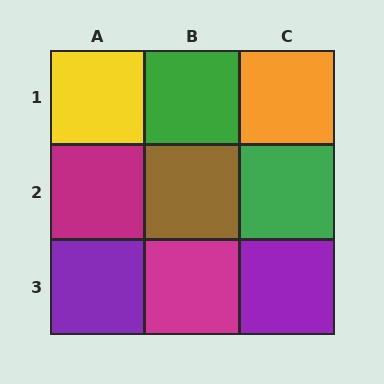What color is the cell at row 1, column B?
Green.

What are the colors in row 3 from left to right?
Purple, magenta, purple.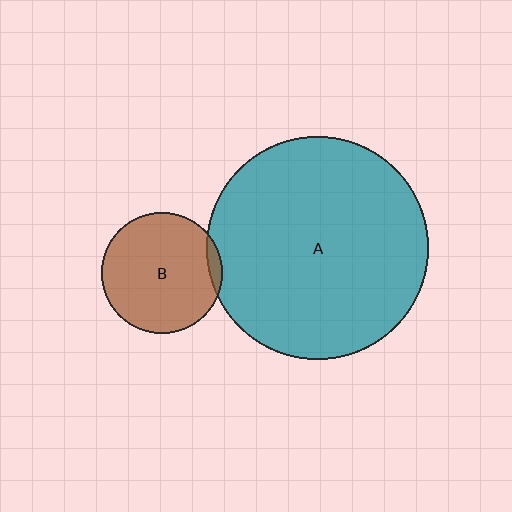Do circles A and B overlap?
Yes.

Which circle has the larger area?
Circle A (teal).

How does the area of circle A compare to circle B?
Approximately 3.4 times.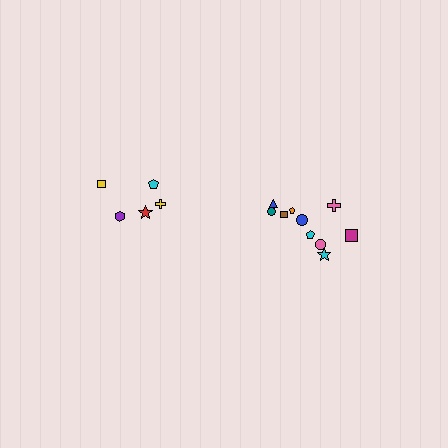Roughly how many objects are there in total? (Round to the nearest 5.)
Roughly 15 objects in total.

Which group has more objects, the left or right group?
The right group.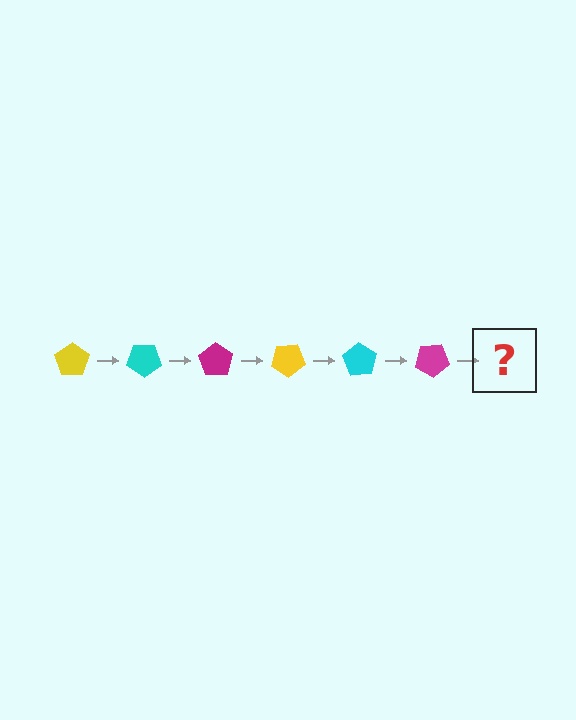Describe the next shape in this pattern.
It should be a yellow pentagon, rotated 210 degrees from the start.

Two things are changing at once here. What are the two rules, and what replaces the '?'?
The two rules are that it rotates 35 degrees each step and the color cycles through yellow, cyan, and magenta. The '?' should be a yellow pentagon, rotated 210 degrees from the start.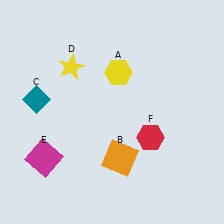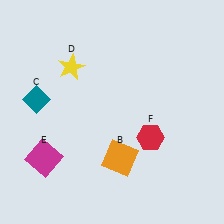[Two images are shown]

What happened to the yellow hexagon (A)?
The yellow hexagon (A) was removed in Image 2. It was in the top-right area of Image 1.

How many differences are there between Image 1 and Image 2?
There is 1 difference between the two images.